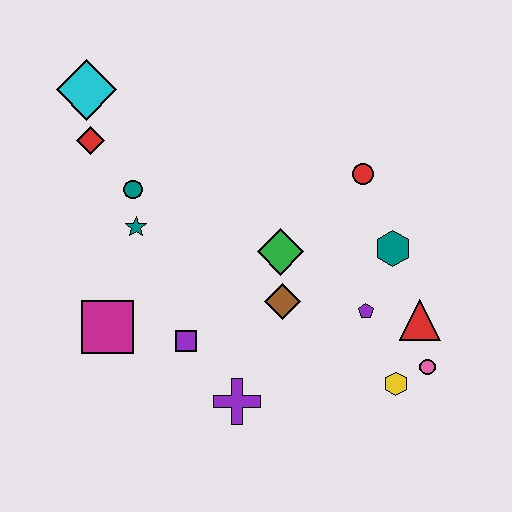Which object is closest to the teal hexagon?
The purple pentagon is closest to the teal hexagon.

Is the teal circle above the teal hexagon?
Yes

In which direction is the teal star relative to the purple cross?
The teal star is above the purple cross.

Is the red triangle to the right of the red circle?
Yes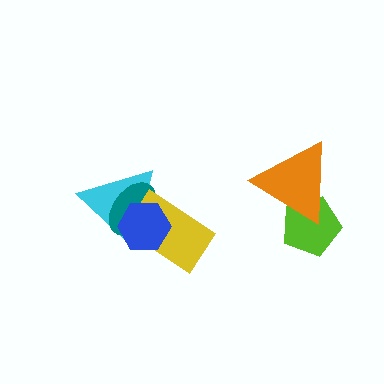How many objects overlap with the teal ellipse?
3 objects overlap with the teal ellipse.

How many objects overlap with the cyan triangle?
3 objects overlap with the cyan triangle.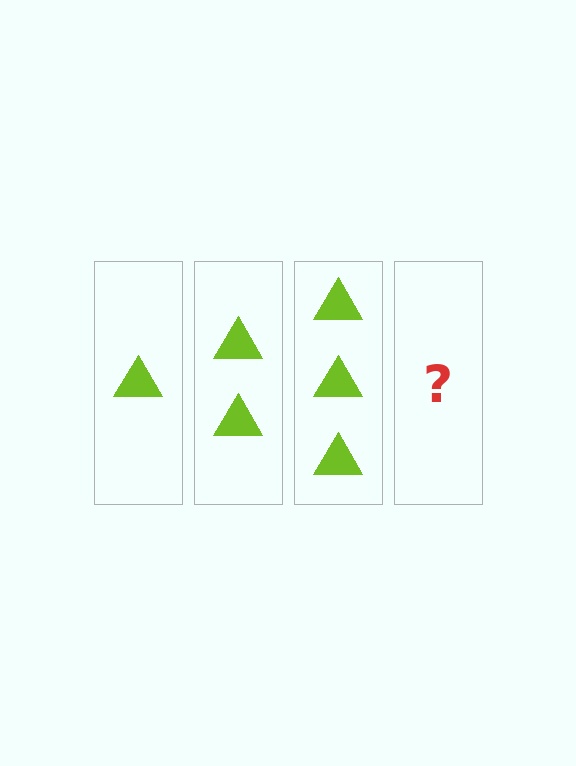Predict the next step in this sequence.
The next step is 4 triangles.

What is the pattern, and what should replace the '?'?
The pattern is that each step adds one more triangle. The '?' should be 4 triangles.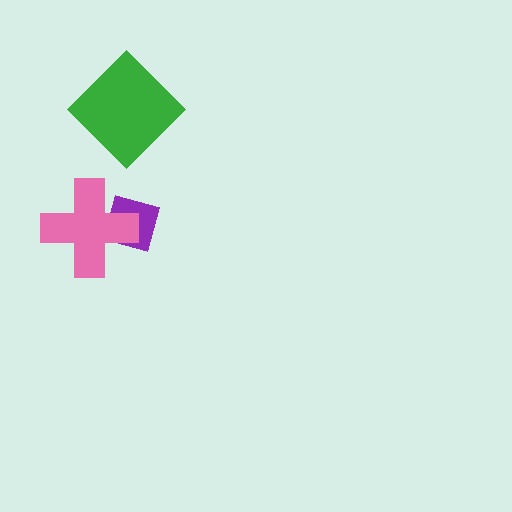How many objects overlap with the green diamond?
0 objects overlap with the green diamond.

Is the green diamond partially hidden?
No, no other shape covers it.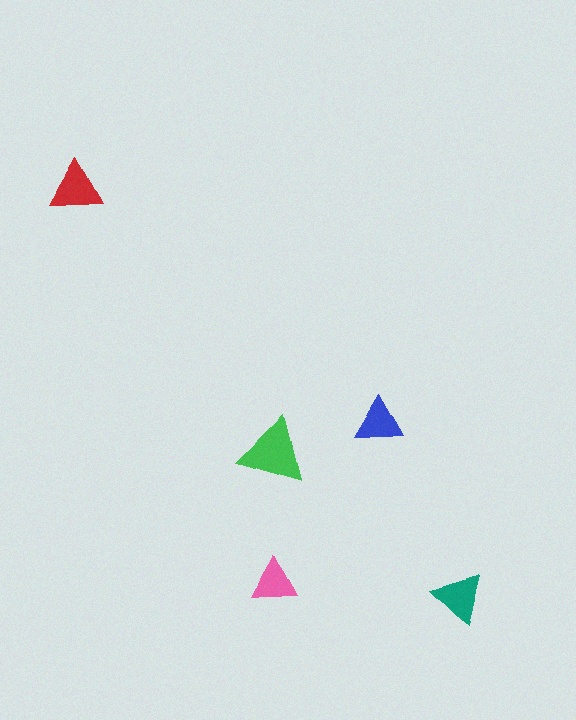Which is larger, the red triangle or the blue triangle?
The red one.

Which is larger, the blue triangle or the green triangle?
The green one.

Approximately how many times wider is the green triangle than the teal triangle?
About 1.5 times wider.